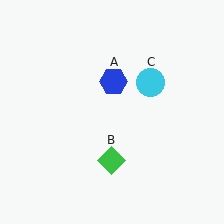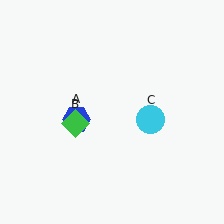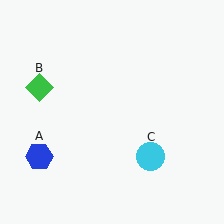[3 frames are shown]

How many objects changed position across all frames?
3 objects changed position: blue hexagon (object A), green diamond (object B), cyan circle (object C).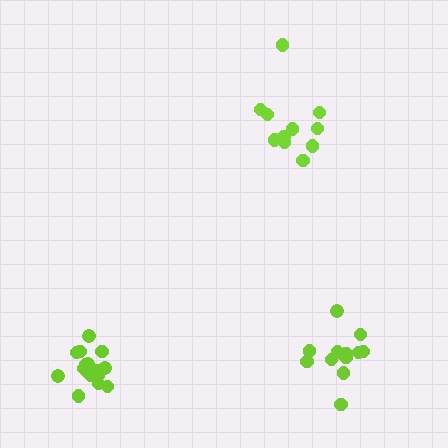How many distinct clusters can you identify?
There are 3 distinct clusters.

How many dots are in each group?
Group 1: 12 dots, Group 2: 16 dots, Group 3: 11 dots (39 total).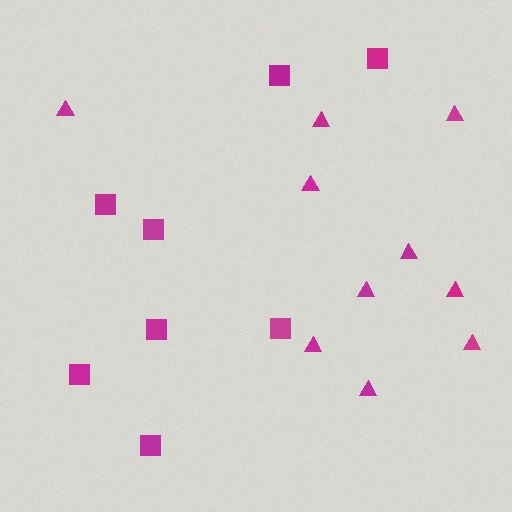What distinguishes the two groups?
There are 2 groups: one group of triangles (10) and one group of squares (8).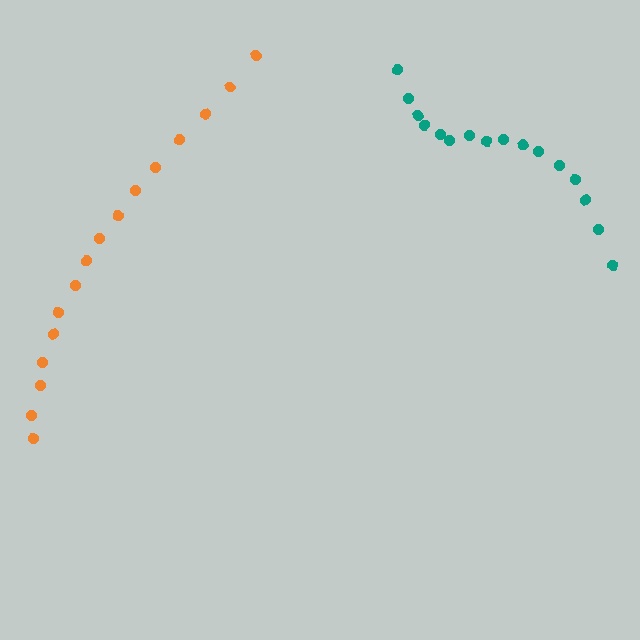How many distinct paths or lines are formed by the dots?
There are 2 distinct paths.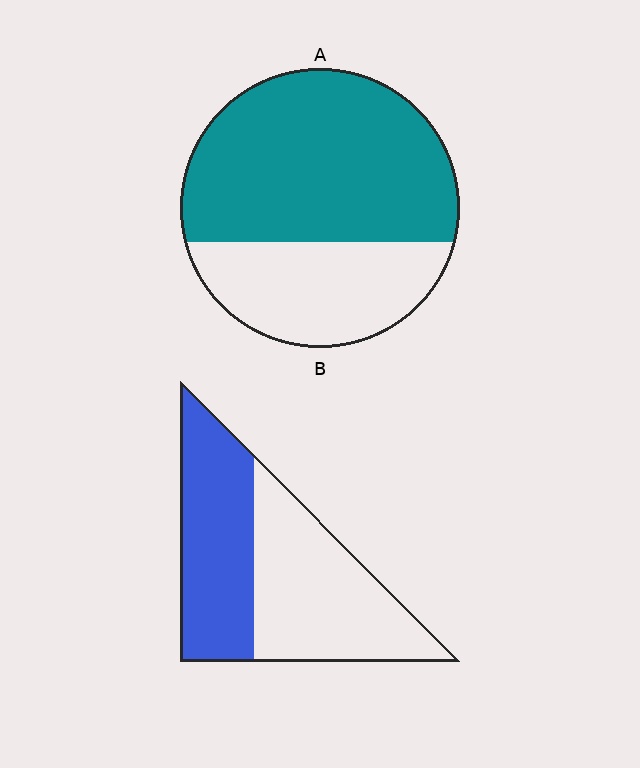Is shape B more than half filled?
No.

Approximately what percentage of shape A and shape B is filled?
A is approximately 65% and B is approximately 45%.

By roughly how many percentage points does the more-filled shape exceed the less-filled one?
By roughly 20 percentage points (A over B).